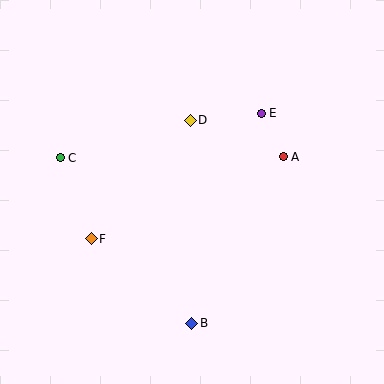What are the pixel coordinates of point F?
Point F is at (91, 239).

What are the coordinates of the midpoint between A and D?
The midpoint between A and D is at (237, 139).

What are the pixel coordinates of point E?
Point E is at (261, 113).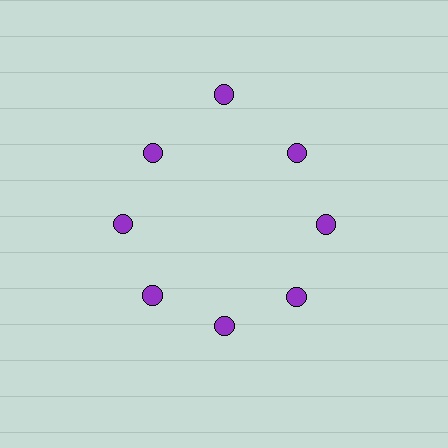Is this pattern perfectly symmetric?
No. The 8 purple circles are arranged in a ring, but one element near the 12 o'clock position is pushed outward from the center, breaking the 8-fold rotational symmetry.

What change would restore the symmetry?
The symmetry would be restored by moving it inward, back onto the ring so that all 8 circles sit at equal angles and equal distance from the center.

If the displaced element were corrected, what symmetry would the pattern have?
It would have 8-fold rotational symmetry — the pattern would map onto itself every 45 degrees.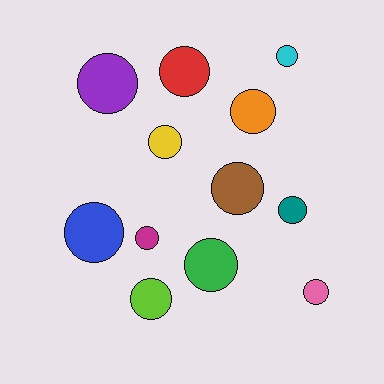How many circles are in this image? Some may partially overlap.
There are 12 circles.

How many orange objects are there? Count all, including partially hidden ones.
There is 1 orange object.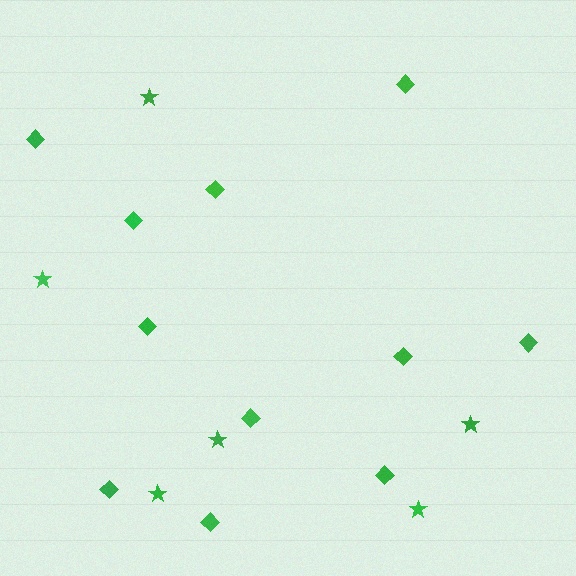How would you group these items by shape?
There are 2 groups: one group of stars (6) and one group of diamonds (11).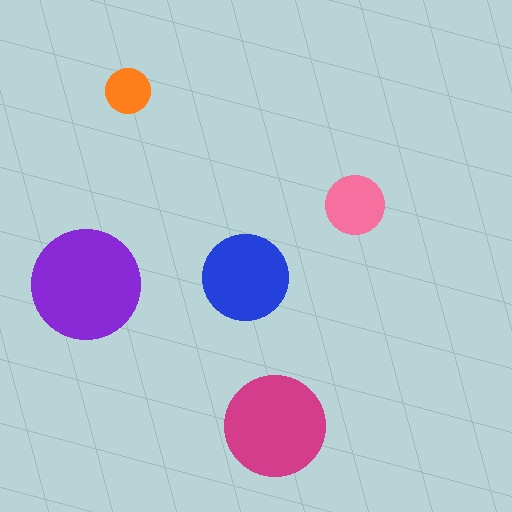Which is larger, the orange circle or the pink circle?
The pink one.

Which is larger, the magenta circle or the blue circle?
The magenta one.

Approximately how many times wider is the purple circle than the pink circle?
About 2 times wider.